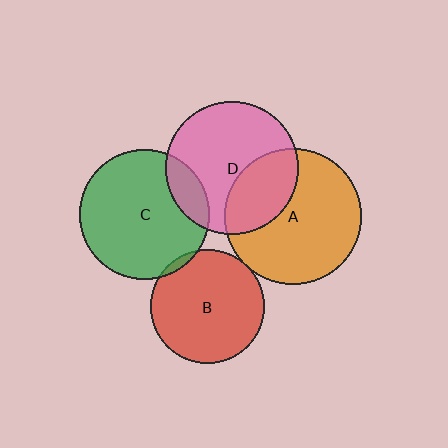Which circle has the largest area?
Circle A (orange).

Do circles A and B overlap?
Yes.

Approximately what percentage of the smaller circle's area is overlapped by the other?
Approximately 5%.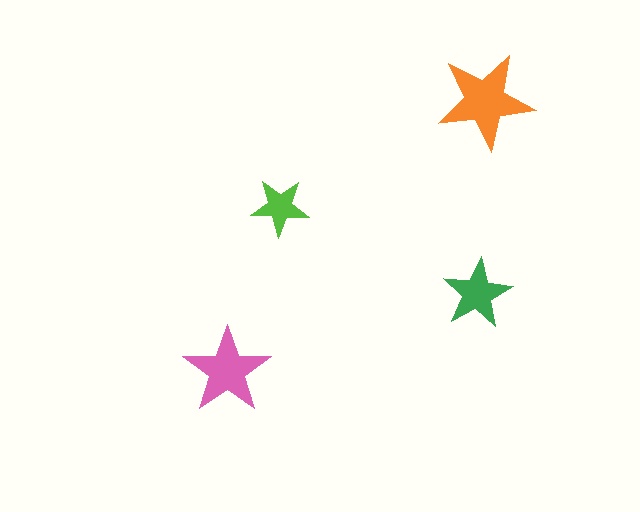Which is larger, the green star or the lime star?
The green one.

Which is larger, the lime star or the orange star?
The orange one.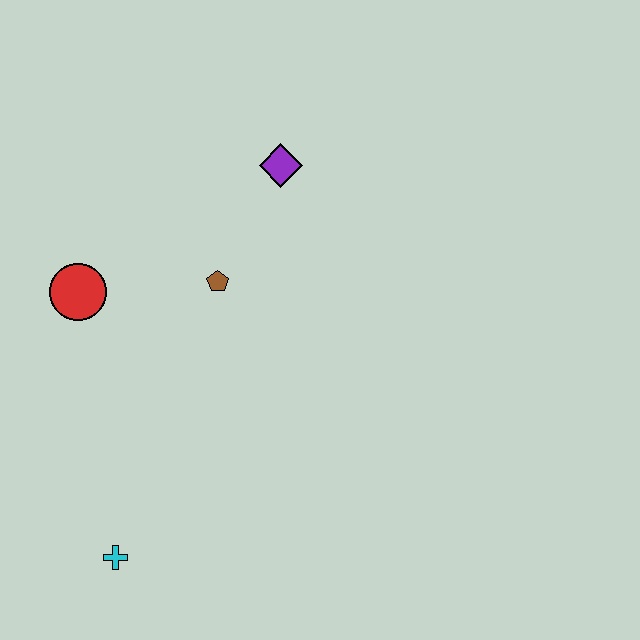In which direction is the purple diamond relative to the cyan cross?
The purple diamond is above the cyan cross.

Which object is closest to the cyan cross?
The red circle is closest to the cyan cross.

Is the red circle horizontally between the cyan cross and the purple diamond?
No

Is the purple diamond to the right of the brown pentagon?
Yes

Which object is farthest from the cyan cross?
The purple diamond is farthest from the cyan cross.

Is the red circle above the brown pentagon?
No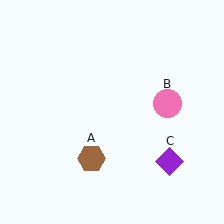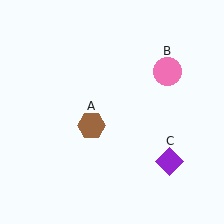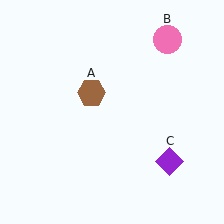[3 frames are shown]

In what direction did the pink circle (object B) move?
The pink circle (object B) moved up.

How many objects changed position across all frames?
2 objects changed position: brown hexagon (object A), pink circle (object B).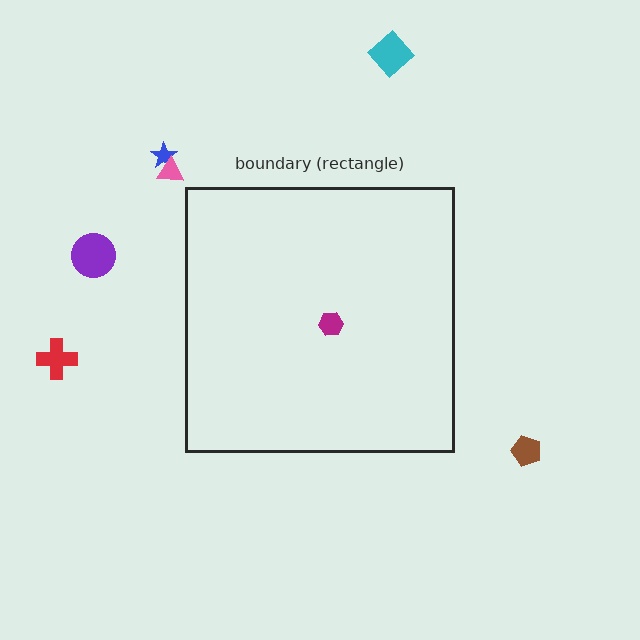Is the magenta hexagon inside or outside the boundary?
Inside.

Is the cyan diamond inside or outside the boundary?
Outside.